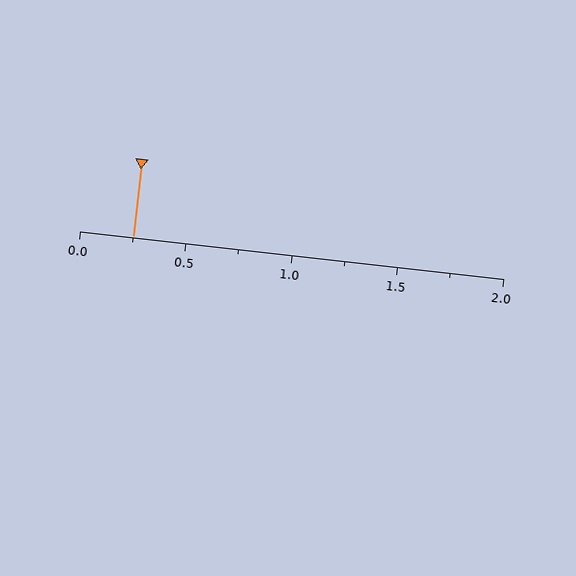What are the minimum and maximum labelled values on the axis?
The axis runs from 0.0 to 2.0.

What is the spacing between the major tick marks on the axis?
The major ticks are spaced 0.5 apart.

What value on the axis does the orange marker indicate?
The marker indicates approximately 0.25.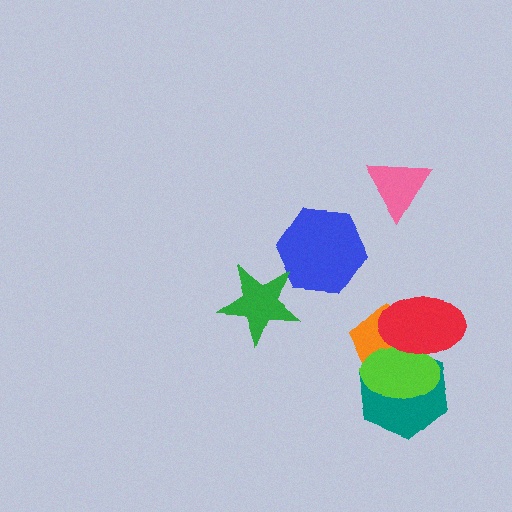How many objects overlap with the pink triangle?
0 objects overlap with the pink triangle.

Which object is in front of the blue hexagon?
The green star is in front of the blue hexagon.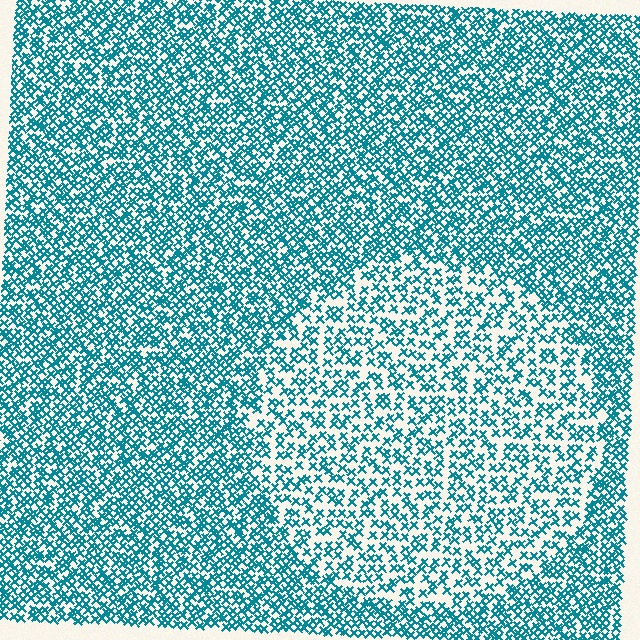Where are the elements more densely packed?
The elements are more densely packed outside the circle boundary.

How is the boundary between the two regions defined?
The boundary is defined by a change in element density (approximately 1.8x ratio). All elements are the same color, size, and shape.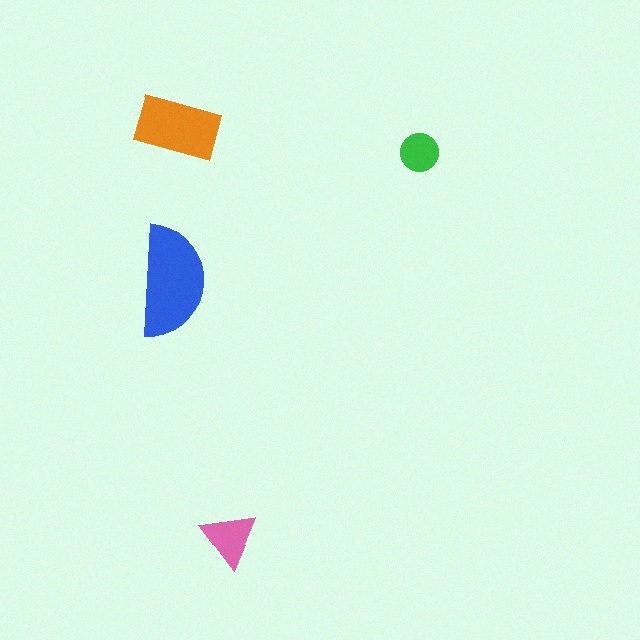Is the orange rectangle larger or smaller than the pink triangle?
Larger.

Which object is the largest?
The blue semicircle.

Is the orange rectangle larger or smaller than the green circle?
Larger.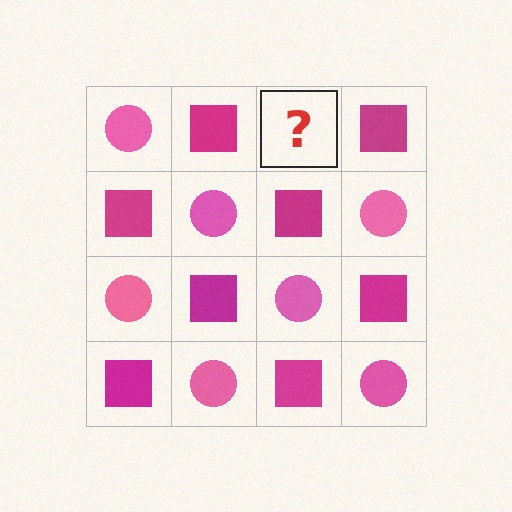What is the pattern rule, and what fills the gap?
The rule is that it alternates pink circle and magenta square in a checkerboard pattern. The gap should be filled with a pink circle.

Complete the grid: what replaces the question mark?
The question mark should be replaced with a pink circle.